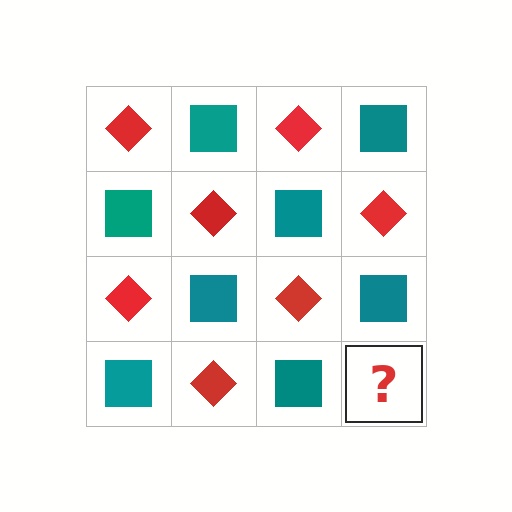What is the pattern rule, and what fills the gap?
The rule is that it alternates red diamond and teal square in a checkerboard pattern. The gap should be filled with a red diamond.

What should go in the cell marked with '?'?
The missing cell should contain a red diamond.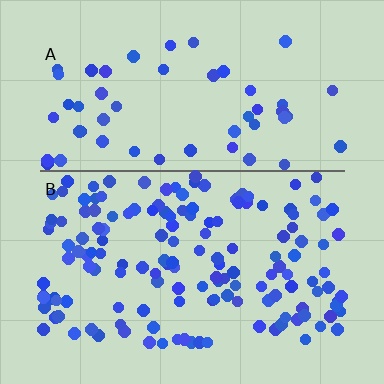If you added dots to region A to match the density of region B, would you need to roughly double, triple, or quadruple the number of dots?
Approximately triple.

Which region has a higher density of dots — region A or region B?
B (the bottom).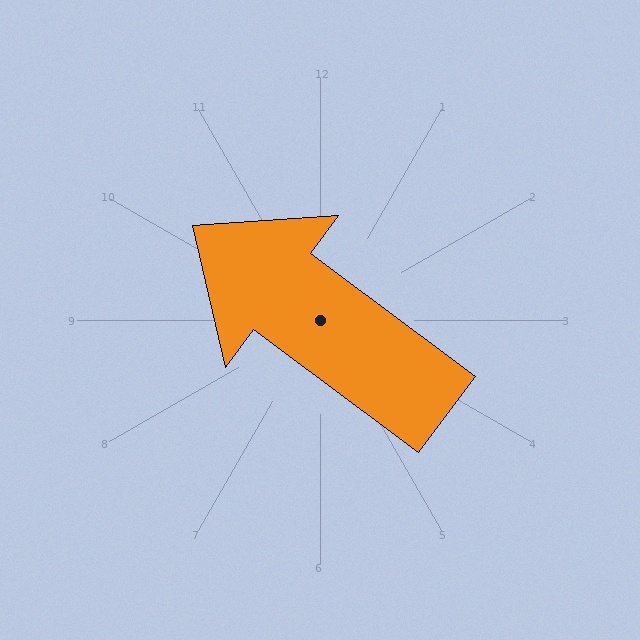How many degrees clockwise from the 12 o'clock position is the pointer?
Approximately 307 degrees.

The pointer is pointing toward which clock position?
Roughly 10 o'clock.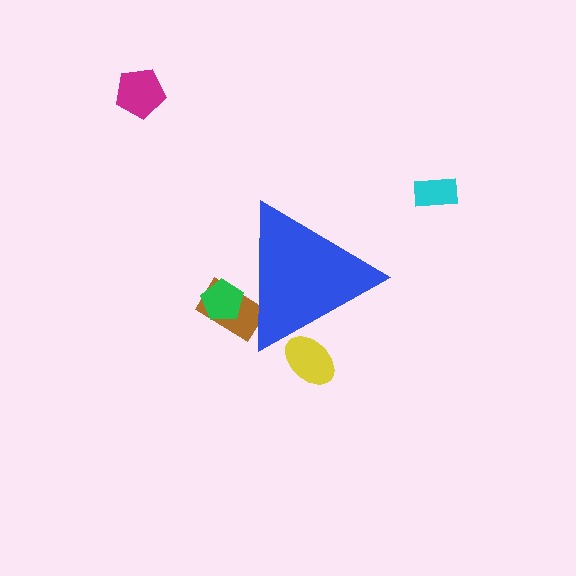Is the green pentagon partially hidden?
Yes, the green pentagon is partially hidden behind the blue triangle.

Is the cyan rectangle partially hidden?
No, the cyan rectangle is fully visible.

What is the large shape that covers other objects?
A blue triangle.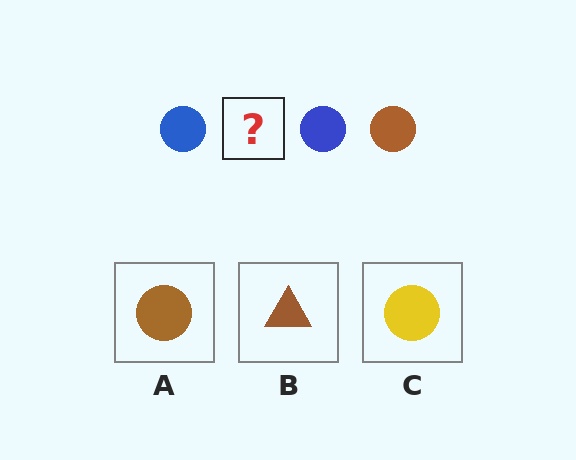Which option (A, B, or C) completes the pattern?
A.